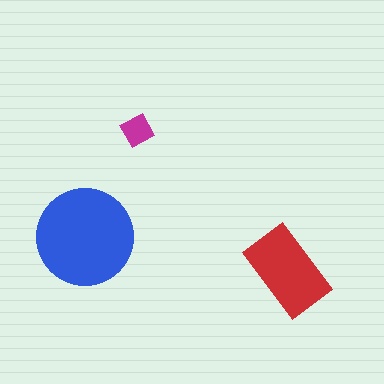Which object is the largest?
The blue circle.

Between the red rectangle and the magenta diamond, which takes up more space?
The red rectangle.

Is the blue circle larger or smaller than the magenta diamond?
Larger.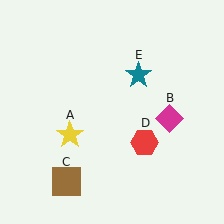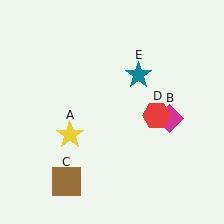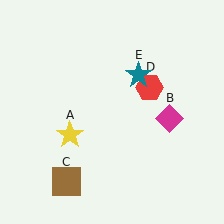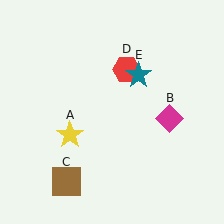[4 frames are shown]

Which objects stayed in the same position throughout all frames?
Yellow star (object A) and magenta diamond (object B) and brown square (object C) and teal star (object E) remained stationary.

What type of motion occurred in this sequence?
The red hexagon (object D) rotated counterclockwise around the center of the scene.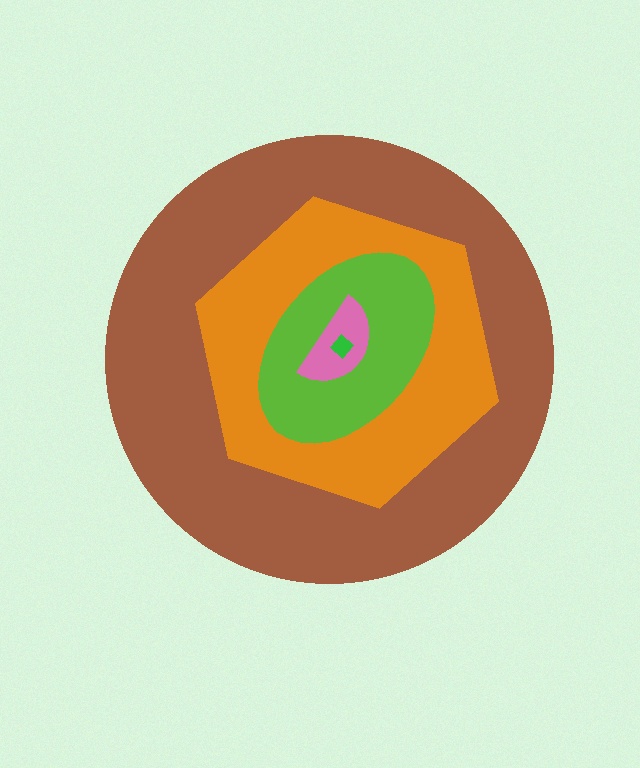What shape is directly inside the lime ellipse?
The pink semicircle.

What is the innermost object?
The green diamond.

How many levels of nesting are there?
5.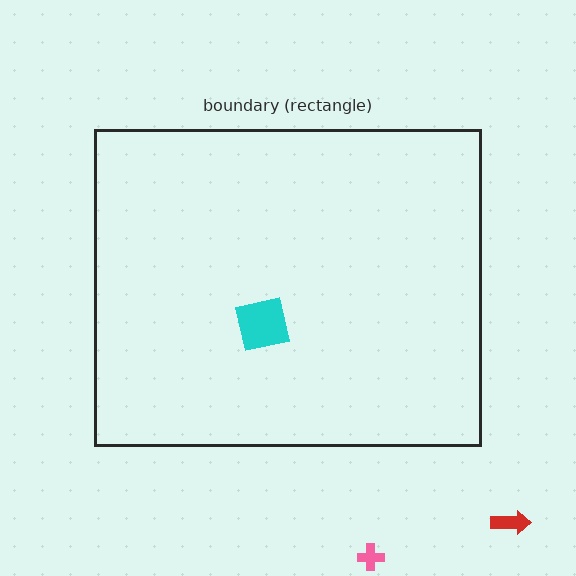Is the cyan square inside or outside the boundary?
Inside.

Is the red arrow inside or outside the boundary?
Outside.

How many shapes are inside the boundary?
1 inside, 2 outside.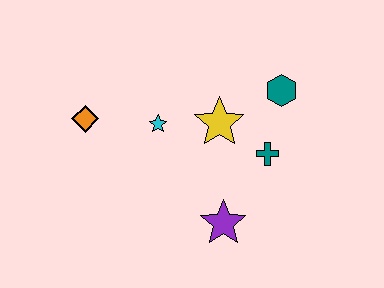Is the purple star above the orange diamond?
No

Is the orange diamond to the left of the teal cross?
Yes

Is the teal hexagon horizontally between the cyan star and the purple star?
No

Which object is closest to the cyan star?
The yellow star is closest to the cyan star.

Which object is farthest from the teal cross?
The orange diamond is farthest from the teal cross.